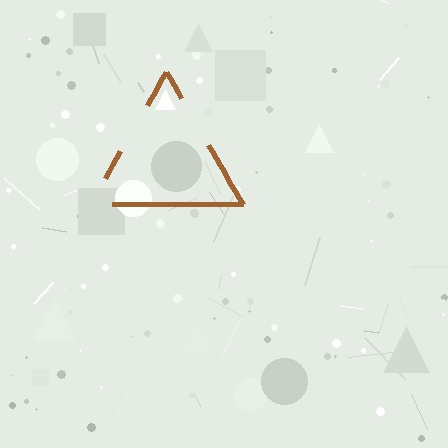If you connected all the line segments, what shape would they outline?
They would outline a triangle.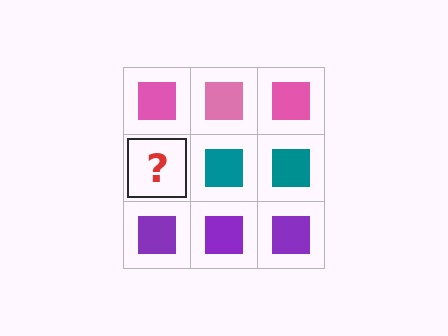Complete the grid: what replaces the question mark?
The question mark should be replaced with a teal square.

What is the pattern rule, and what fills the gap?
The rule is that each row has a consistent color. The gap should be filled with a teal square.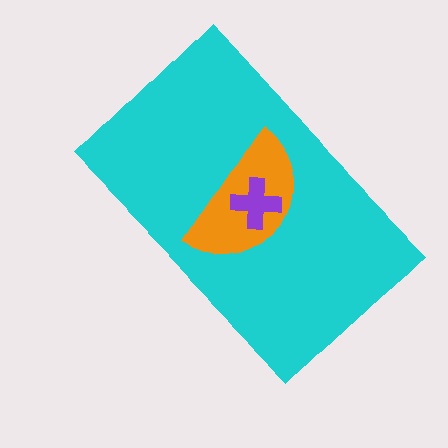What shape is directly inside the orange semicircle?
The purple cross.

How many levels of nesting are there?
3.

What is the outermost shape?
The cyan rectangle.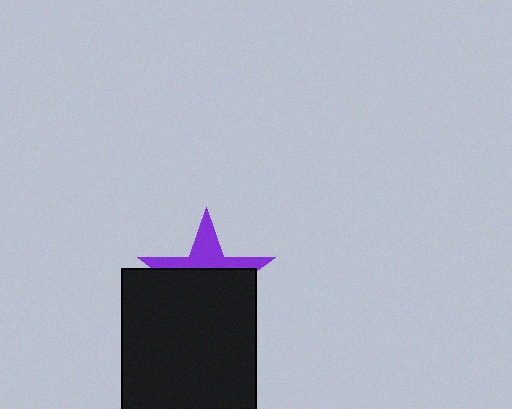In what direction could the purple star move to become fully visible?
The purple star could move up. That would shift it out from behind the black rectangle entirely.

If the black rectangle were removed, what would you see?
You would see the complete purple star.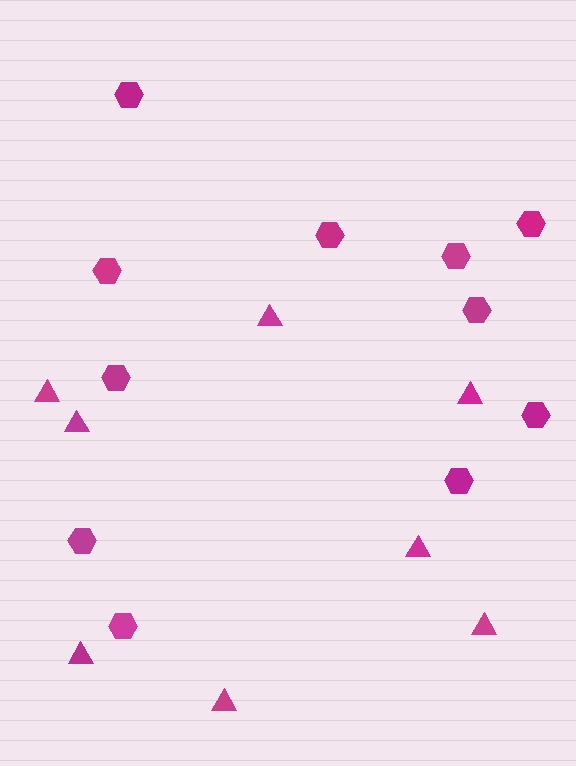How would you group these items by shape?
There are 2 groups: one group of hexagons (11) and one group of triangles (8).